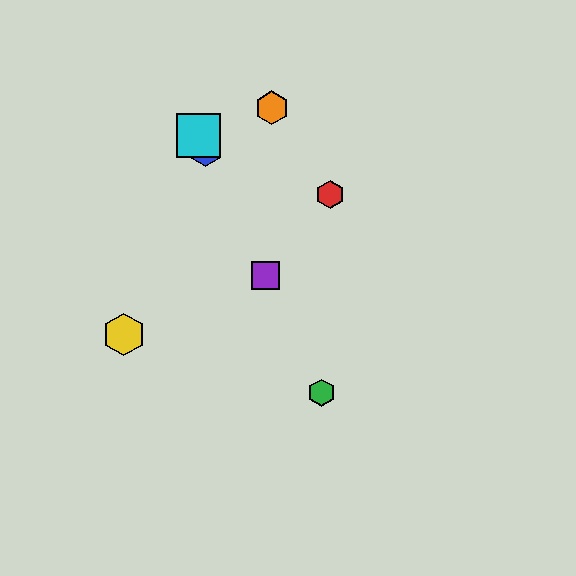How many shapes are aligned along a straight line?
4 shapes (the blue hexagon, the green hexagon, the purple square, the cyan square) are aligned along a straight line.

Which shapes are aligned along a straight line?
The blue hexagon, the green hexagon, the purple square, the cyan square are aligned along a straight line.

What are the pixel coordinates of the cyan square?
The cyan square is at (198, 135).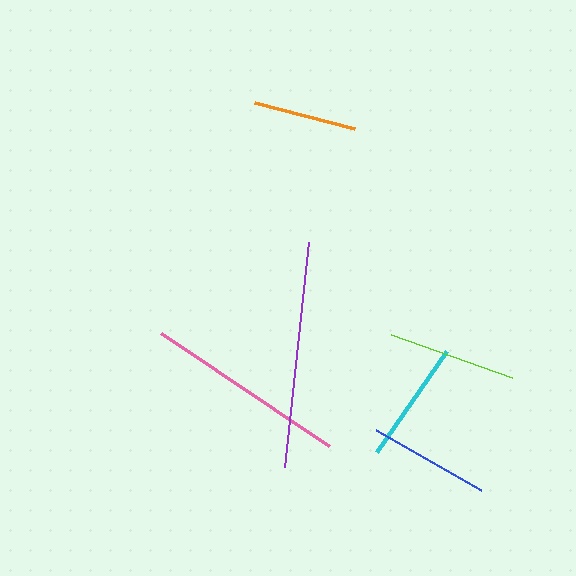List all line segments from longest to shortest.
From longest to shortest: purple, pink, lime, cyan, blue, orange.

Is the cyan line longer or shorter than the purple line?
The purple line is longer than the cyan line.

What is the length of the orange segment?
The orange segment is approximately 103 pixels long.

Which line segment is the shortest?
The orange line is the shortest at approximately 103 pixels.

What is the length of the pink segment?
The pink segment is approximately 202 pixels long.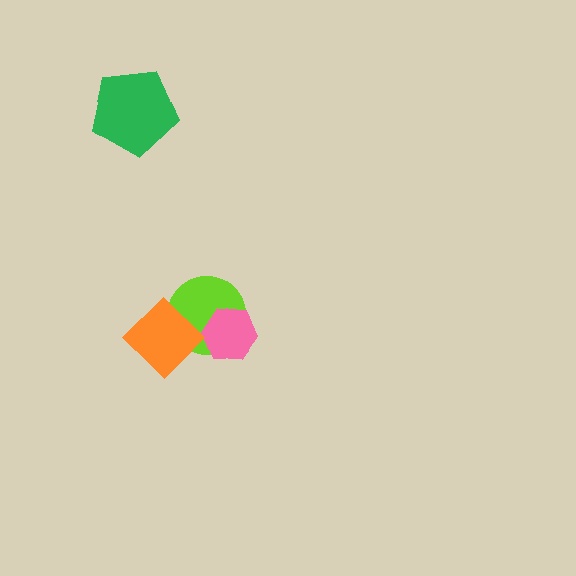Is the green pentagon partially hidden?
No, no other shape covers it.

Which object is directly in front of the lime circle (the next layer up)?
The pink hexagon is directly in front of the lime circle.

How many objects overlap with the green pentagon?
0 objects overlap with the green pentagon.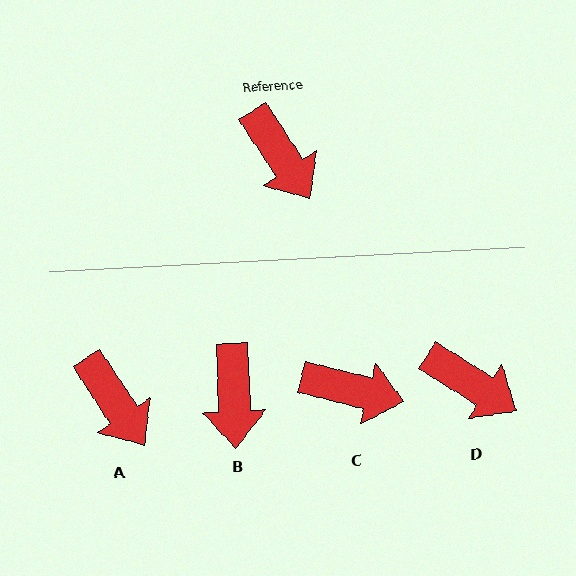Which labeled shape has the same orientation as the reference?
A.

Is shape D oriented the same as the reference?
No, it is off by about 25 degrees.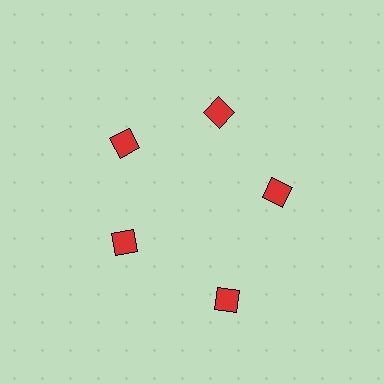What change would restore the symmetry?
The symmetry would be restored by moving it inward, back onto the ring so that all 5 diamonds sit at equal angles and equal distance from the center.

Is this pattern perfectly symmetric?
No. The 5 red diamonds are arranged in a ring, but one element near the 5 o'clock position is pushed outward from the center, breaking the 5-fold rotational symmetry.